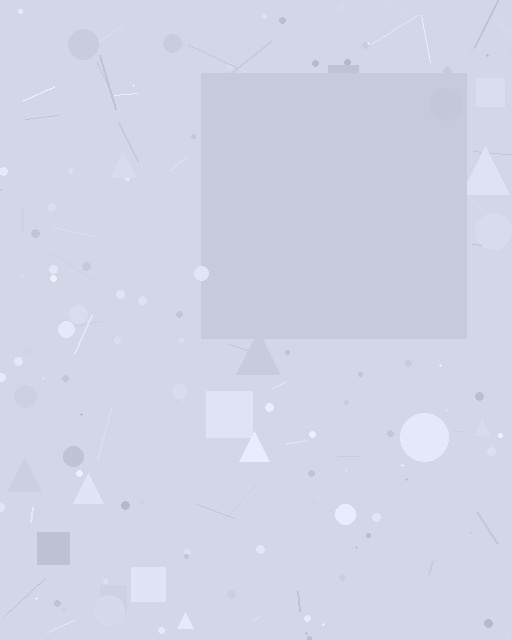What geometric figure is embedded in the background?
A square is embedded in the background.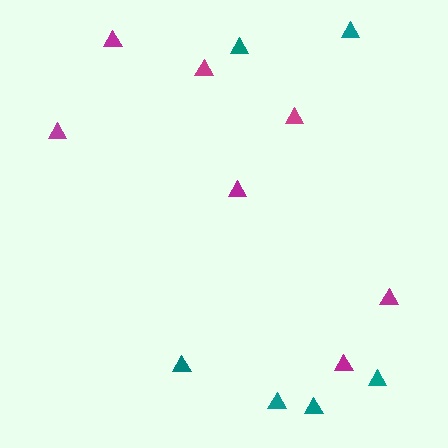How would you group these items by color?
There are 2 groups: one group of magenta triangles (7) and one group of teal triangles (6).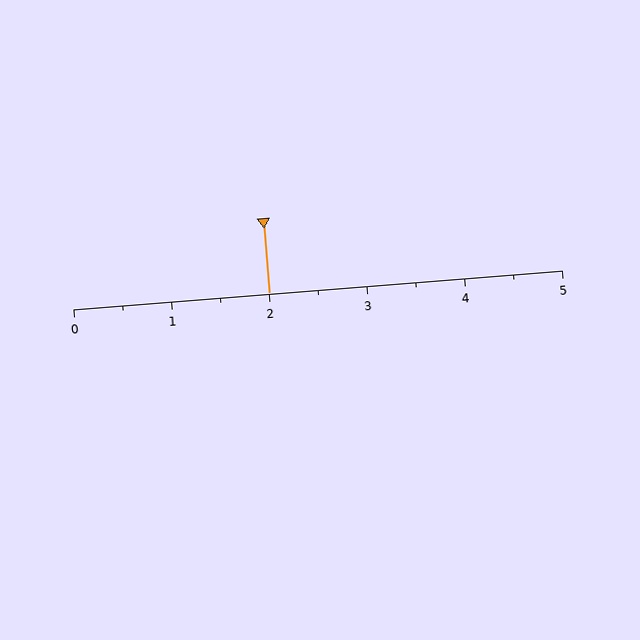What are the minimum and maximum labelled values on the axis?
The axis runs from 0 to 5.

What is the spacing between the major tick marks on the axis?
The major ticks are spaced 1 apart.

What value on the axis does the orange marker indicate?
The marker indicates approximately 2.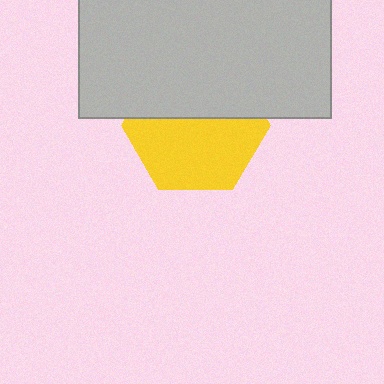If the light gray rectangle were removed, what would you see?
You would see the complete yellow hexagon.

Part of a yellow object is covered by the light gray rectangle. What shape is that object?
It is a hexagon.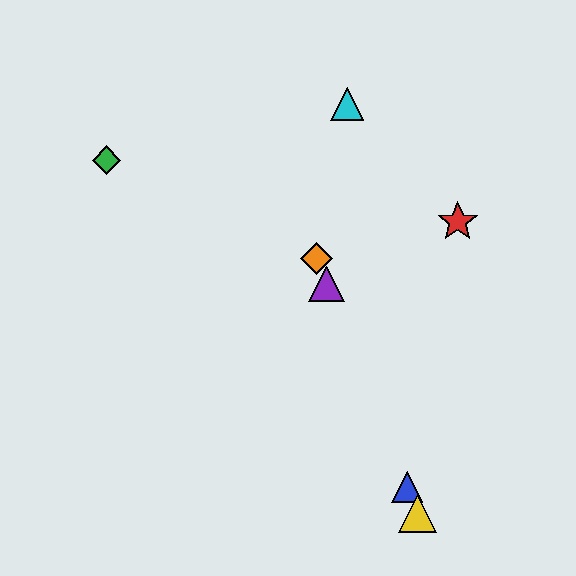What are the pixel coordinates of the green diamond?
The green diamond is at (106, 160).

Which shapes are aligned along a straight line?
The blue triangle, the yellow triangle, the purple triangle, the orange diamond are aligned along a straight line.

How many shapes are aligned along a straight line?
4 shapes (the blue triangle, the yellow triangle, the purple triangle, the orange diamond) are aligned along a straight line.